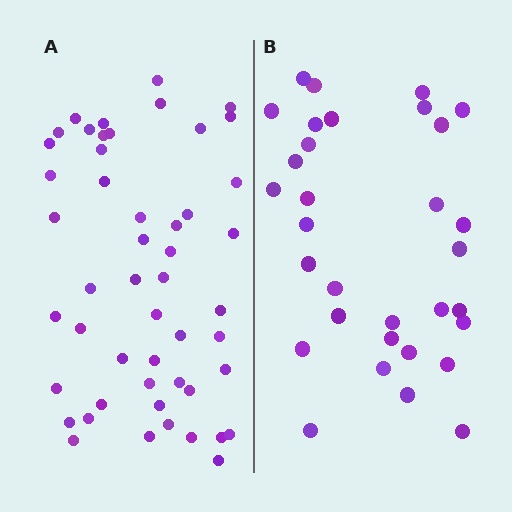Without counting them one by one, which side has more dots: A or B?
Region A (the left region) has more dots.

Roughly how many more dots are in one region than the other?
Region A has approximately 20 more dots than region B.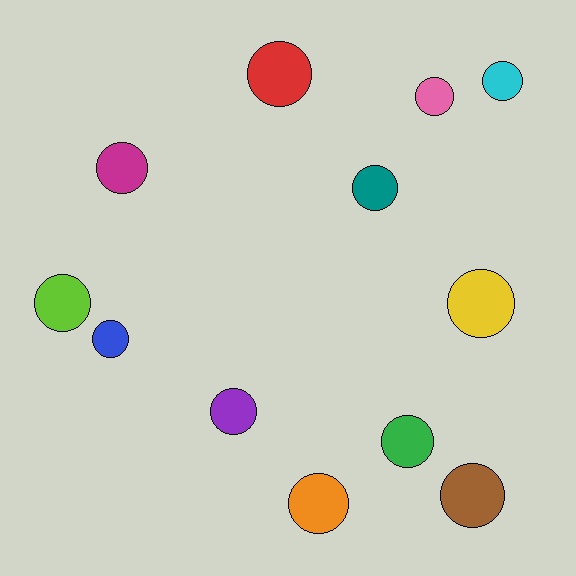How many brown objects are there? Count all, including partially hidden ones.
There is 1 brown object.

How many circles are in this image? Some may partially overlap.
There are 12 circles.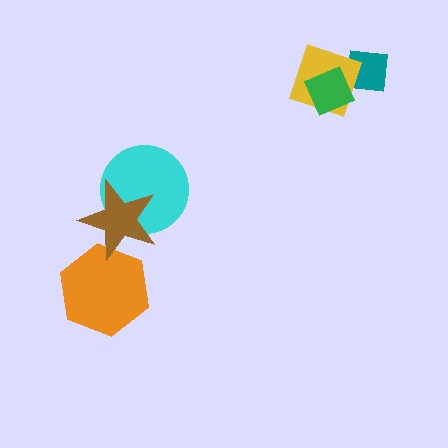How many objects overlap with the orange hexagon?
1 object overlaps with the orange hexagon.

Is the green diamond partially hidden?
No, no other shape covers it.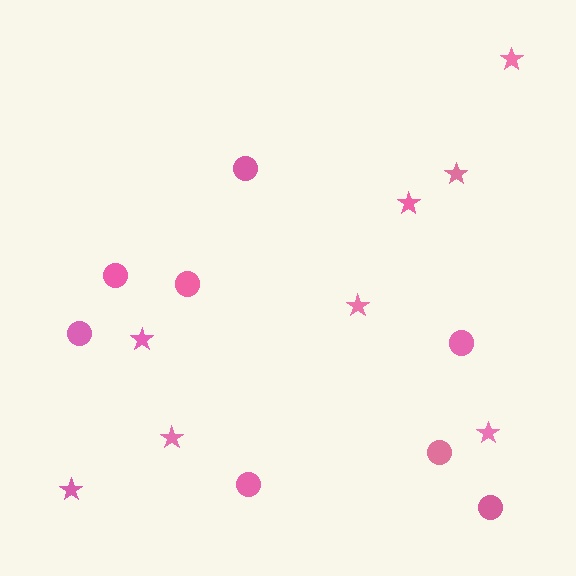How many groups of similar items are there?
There are 2 groups: one group of stars (8) and one group of circles (8).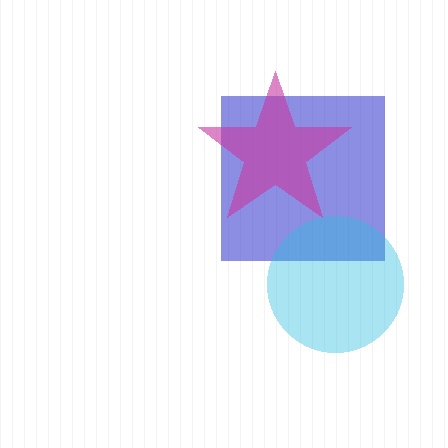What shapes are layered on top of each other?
The layered shapes are: a blue square, a magenta star, a cyan circle.